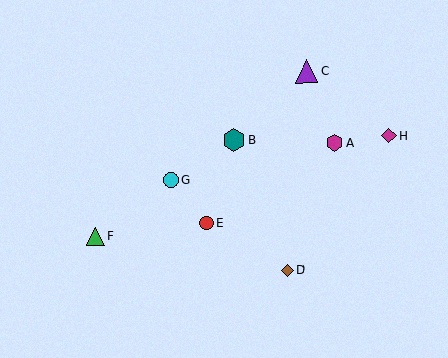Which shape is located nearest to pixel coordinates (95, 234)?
The green triangle (labeled F) at (96, 236) is nearest to that location.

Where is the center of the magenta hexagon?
The center of the magenta hexagon is at (334, 143).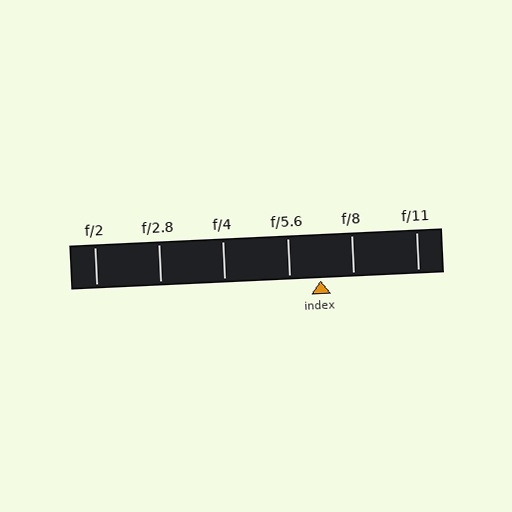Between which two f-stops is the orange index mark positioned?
The index mark is between f/5.6 and f/8.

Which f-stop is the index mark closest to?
The index mark is closest to f/5.6.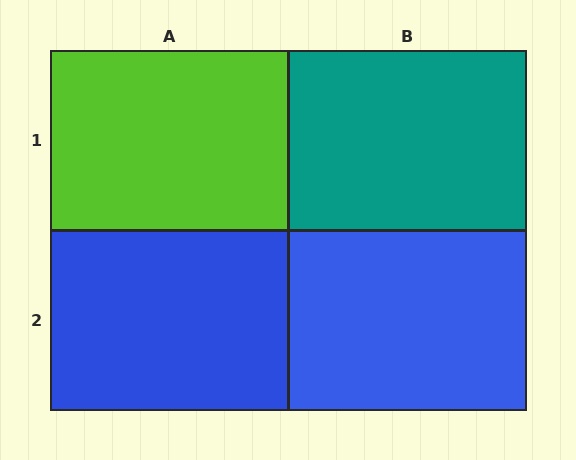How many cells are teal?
1 cell is teal.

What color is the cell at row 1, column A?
Lime.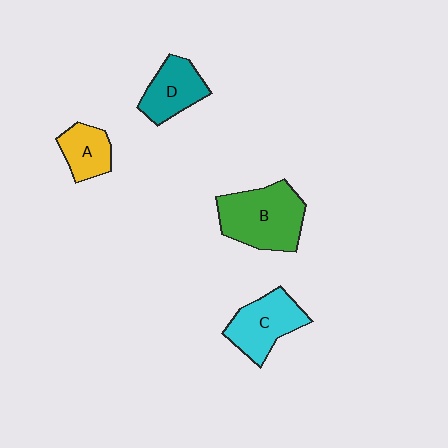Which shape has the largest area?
Shape B (green).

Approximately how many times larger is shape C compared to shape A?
Approximately 1.5 times.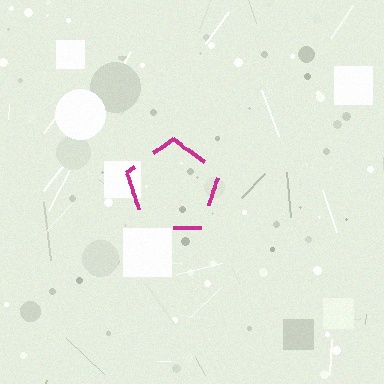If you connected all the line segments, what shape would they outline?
They would outline a pentagon.